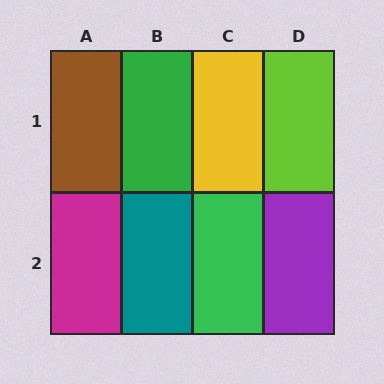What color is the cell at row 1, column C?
Yellow.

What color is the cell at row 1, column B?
Green.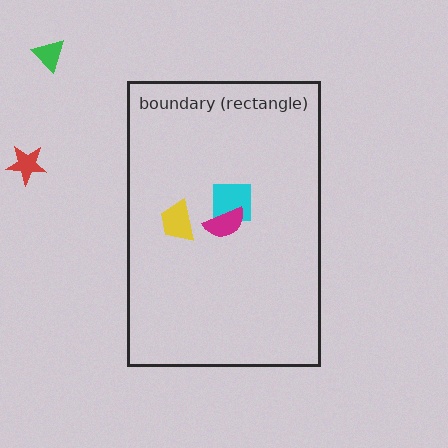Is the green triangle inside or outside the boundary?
Outside.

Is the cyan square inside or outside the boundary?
Inside.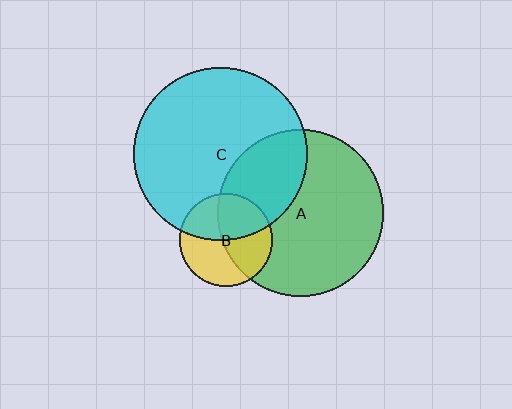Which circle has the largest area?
Circle C (cyan).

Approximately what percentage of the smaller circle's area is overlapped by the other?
Approximately 30%.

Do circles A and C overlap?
Yes.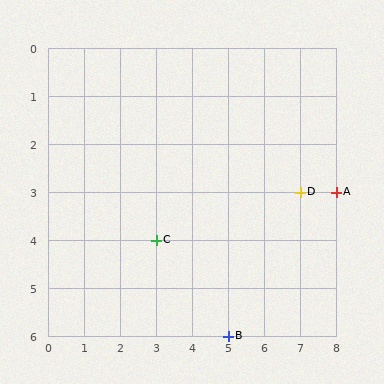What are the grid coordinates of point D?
Point D is at grid coordinates (7, 3).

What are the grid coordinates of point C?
Point C is at grid coordinates (3, 4).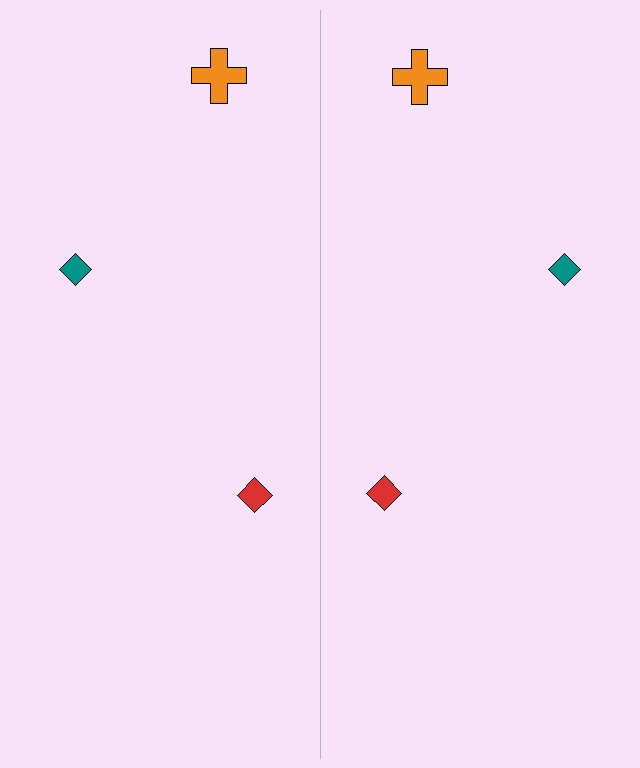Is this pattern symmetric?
Yes, this pattern has bilateral (reflection) symmetry.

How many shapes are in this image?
There are 6 shapes in this image.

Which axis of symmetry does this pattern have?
The pattern has a vertical axis of symmetry running through the center of the image.